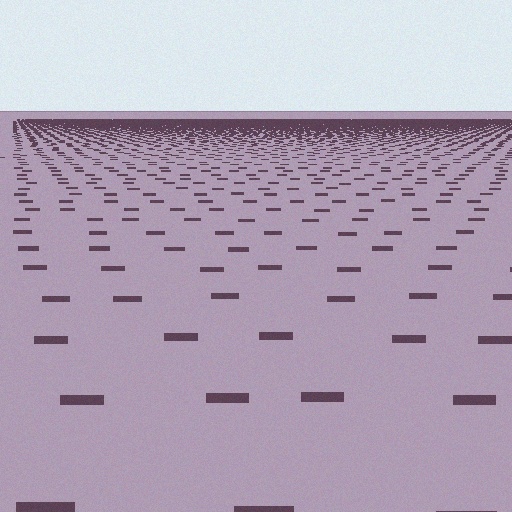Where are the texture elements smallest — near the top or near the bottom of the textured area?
Near the top.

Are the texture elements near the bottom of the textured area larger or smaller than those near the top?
Larger. Near the bottom, elements are closer to the viewer and appear at a bigger on-screen size.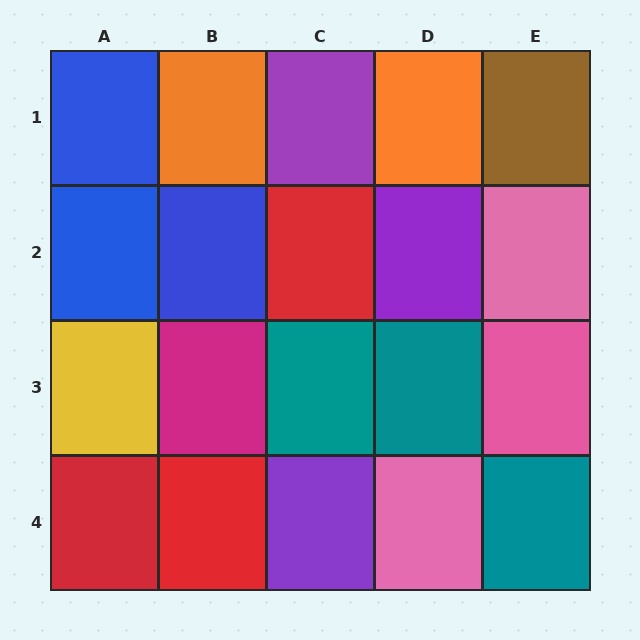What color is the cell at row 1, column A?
Blue.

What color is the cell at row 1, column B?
Orange.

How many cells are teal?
3 cells are teal.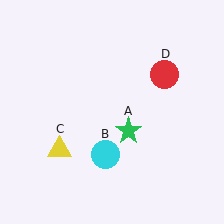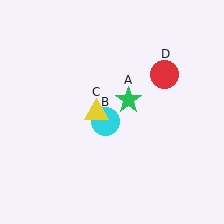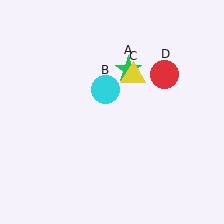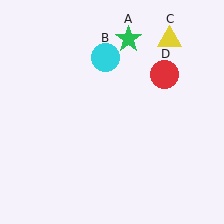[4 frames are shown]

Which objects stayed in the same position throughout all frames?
Red circle (object D) remained stationary.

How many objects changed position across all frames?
3 objects changed position: green star (object A), cyan circle (object B), yellow triangle (object C).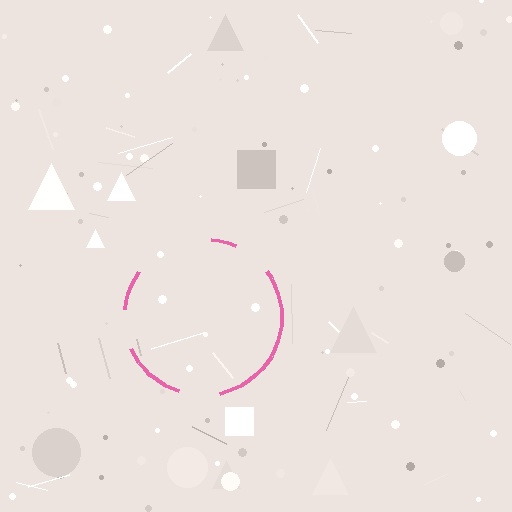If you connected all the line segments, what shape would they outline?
They would outline a circle.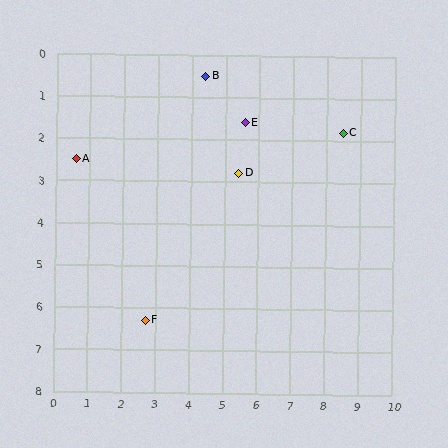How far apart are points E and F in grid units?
Points E and F are about 5.5 grid units apart.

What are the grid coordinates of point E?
Point E is at approximately (5.6, 1.6).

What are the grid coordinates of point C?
Point C is at approximately (8.5, 1.8).